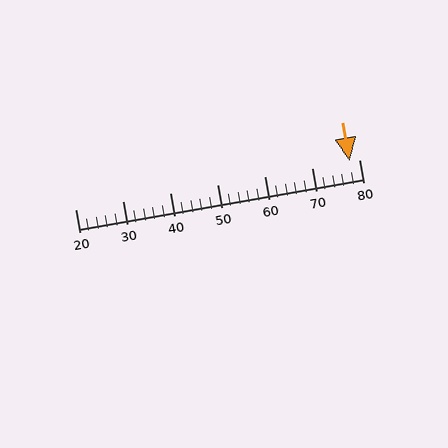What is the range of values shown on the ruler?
The ruler shows values from 20 to 80.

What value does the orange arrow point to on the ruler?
The orange arrow points to approximately 78.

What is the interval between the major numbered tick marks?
The major tick marks are spaced 10 units apart.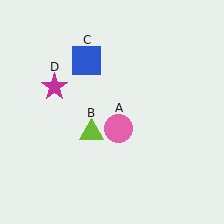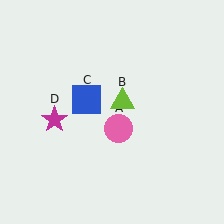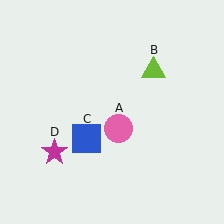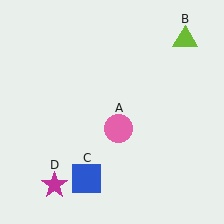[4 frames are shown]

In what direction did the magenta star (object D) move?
The magenta star (object D) moved down.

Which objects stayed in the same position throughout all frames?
Pink circle (object A) remained stationary.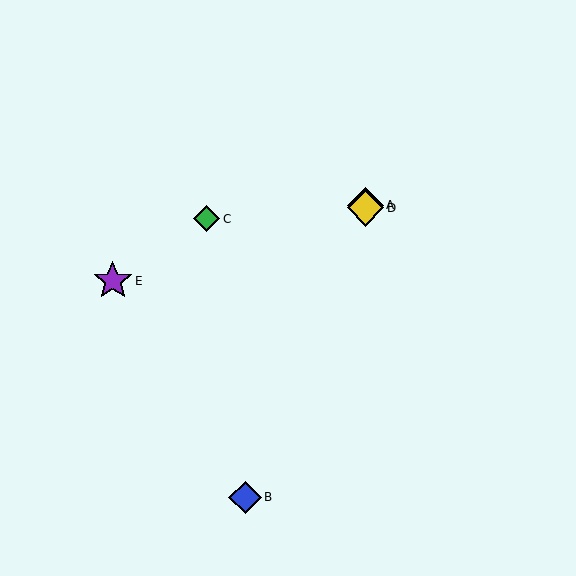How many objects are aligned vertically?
2 objects (A, D) are aligned vertically.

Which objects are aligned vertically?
Objects A, D are aligned vertically.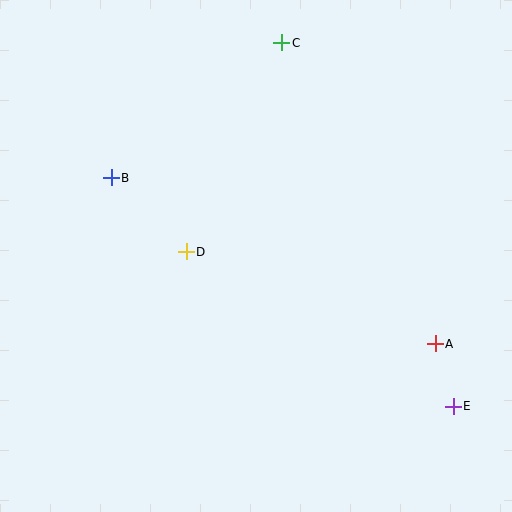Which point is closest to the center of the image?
Point D at (186, 252) is closest to the center.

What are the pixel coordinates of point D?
Point D is at (186, 252).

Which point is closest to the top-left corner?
Point B is closest to the top-left corner.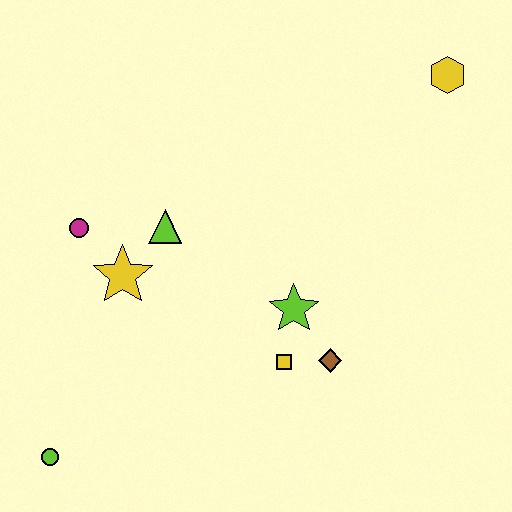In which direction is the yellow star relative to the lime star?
The yellow star is to the left of the lime star.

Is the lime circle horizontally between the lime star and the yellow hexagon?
No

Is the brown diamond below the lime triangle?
Yes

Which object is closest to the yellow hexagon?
The lime star is closest to the yellow hexagon.